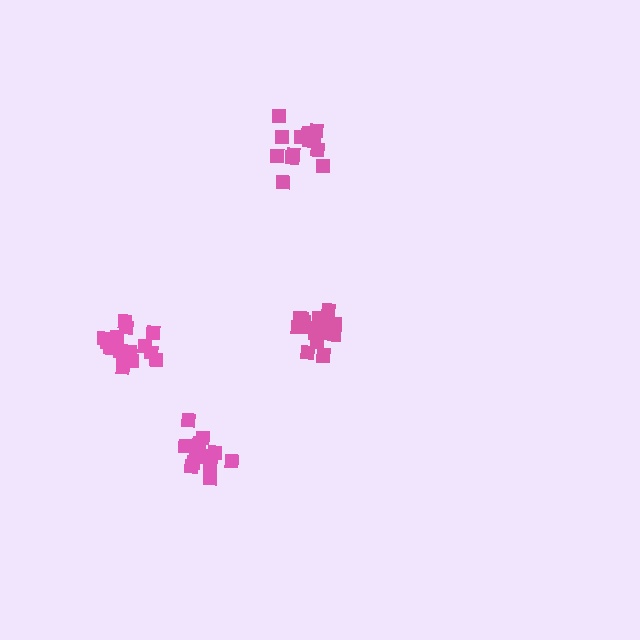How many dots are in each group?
Group 1: 17 dots, Group 2: 17 dots, Group 3: 18 dots, Group 4: 14 dots (66 total).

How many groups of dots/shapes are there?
There are 4 groups.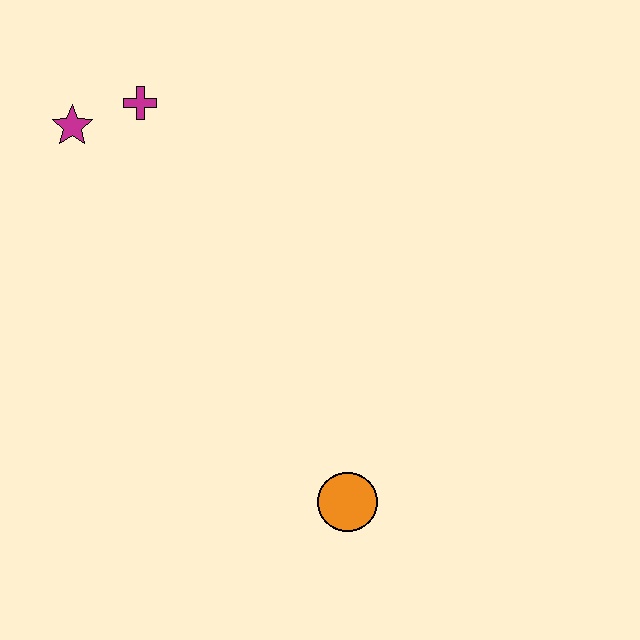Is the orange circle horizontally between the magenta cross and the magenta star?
No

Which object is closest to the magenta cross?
The magenta star is closest to the magenta cross.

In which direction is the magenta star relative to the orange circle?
The magenta star is above the orange circle.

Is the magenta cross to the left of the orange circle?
Yes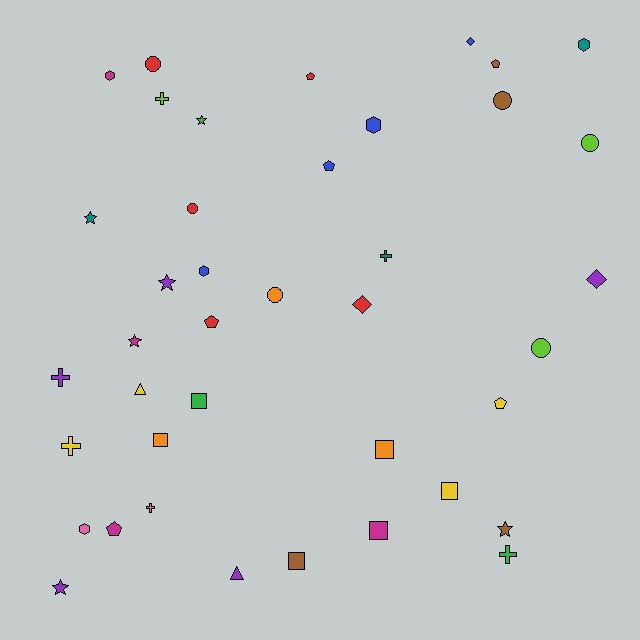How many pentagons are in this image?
There are 6 pentagons.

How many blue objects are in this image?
There are 4 blue objects.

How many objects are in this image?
There are 40 objects.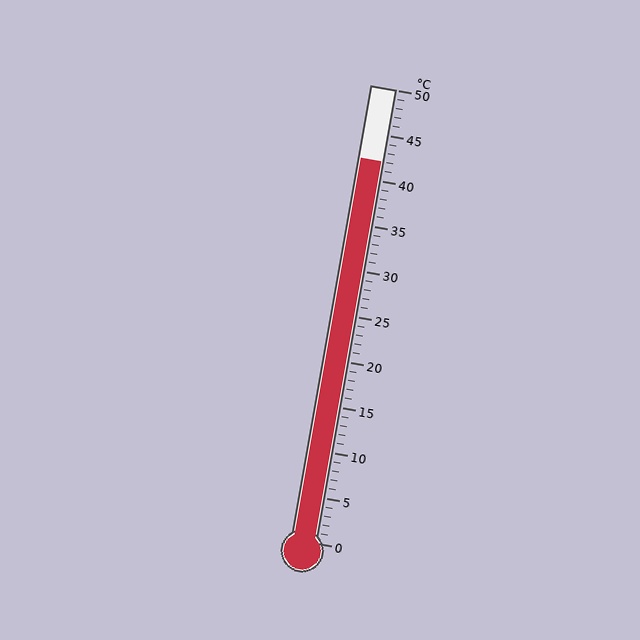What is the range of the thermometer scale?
The thermometer scale ranges from 0°C to 50°C.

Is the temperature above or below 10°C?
The temperature is above 10°C.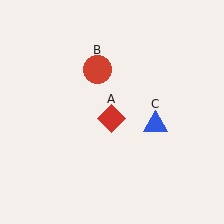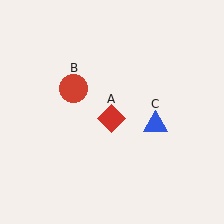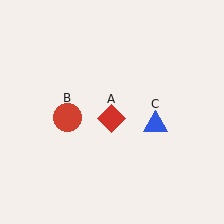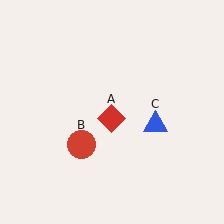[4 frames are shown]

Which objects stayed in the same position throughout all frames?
Red diamond (object A) and blue triangle (object C) remained stationary.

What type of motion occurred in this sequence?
The red circle (object B) rotated counterclockwise around the center of the scene.